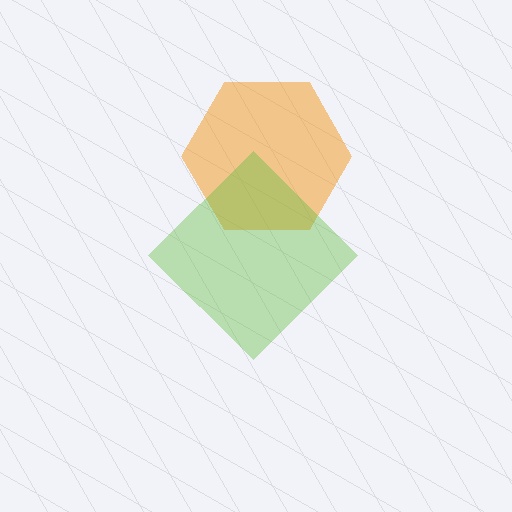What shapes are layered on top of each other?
The layered shapes are: an orange hexagon, a lime diamond.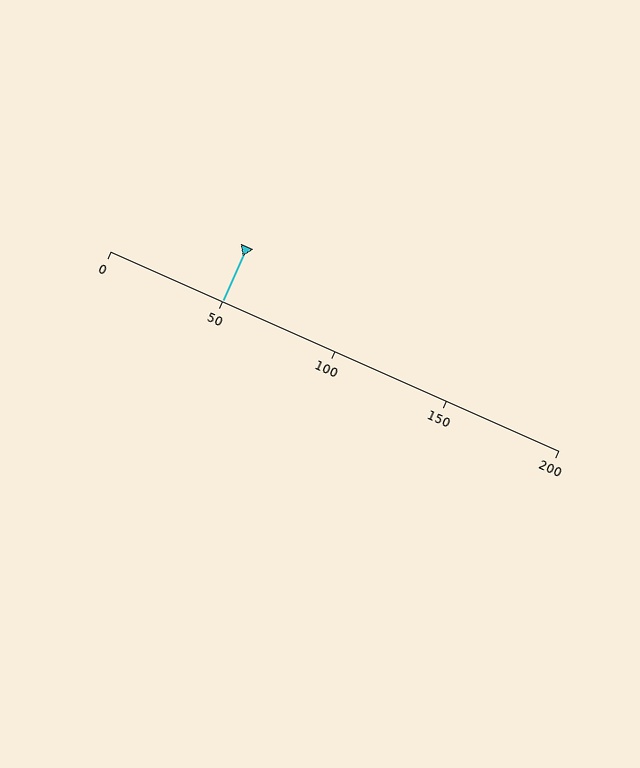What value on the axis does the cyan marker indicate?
The marker indicates approximately 50.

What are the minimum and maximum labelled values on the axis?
The axis runs from 0 to 200.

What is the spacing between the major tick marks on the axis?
The major ticks are spaced 50 apart.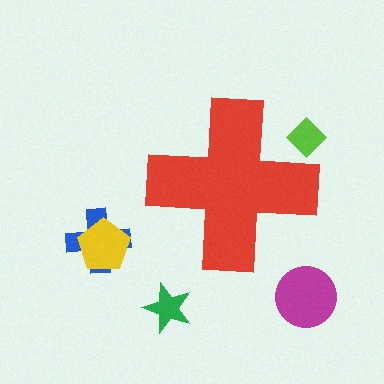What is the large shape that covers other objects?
A red cross.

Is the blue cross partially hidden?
No, the blue cross is fully visible.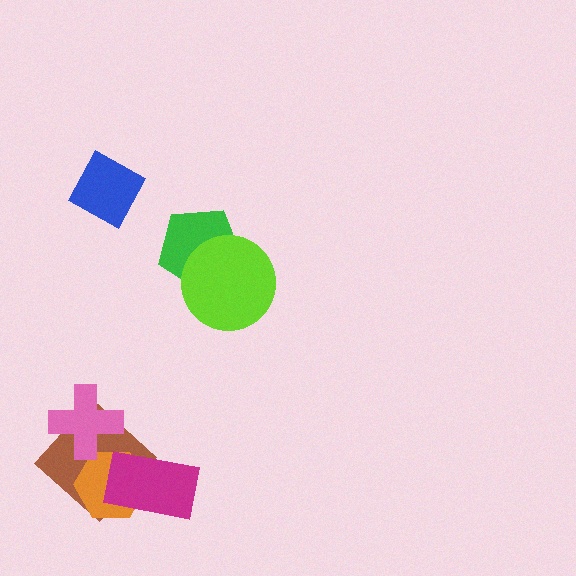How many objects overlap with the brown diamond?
3 objects overlap with the brown diamond.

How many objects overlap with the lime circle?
1 object overlaps with the lime circle.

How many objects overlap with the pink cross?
1 object overlaps with the pink cross.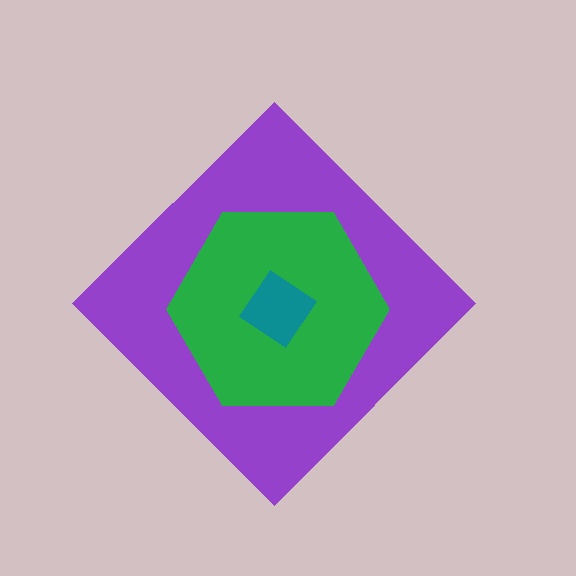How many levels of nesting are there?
3.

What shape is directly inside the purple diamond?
The green hexagon.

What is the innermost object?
The teal diamond.